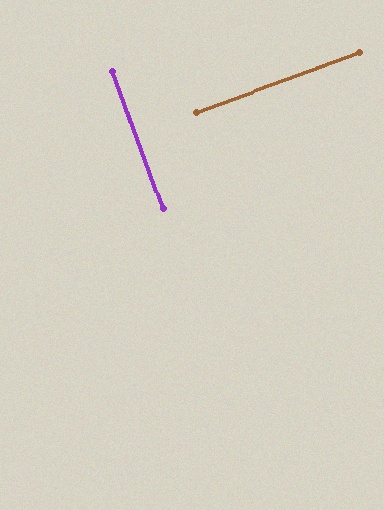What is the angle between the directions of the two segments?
Approximately 90 degrees.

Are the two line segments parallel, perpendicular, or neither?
Perpendicular — they meet at approximately 90°.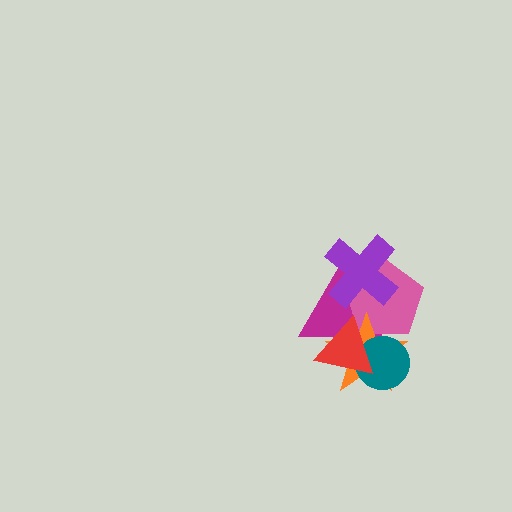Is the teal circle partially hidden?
Yes, it is partially covered by another shape.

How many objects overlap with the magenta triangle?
5 objects overlap with the magenta triangle.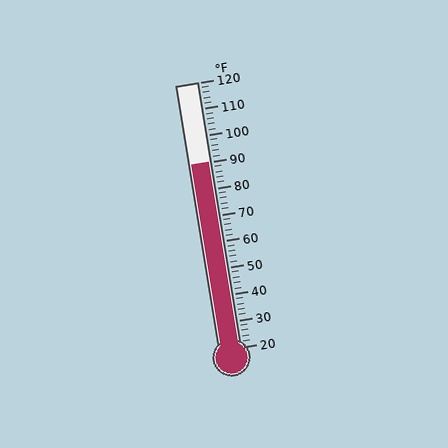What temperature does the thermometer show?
The thermometer shows approximately 90°F.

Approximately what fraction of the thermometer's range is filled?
The thermometer is filled to approximately 70% of its range.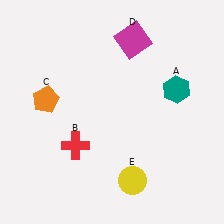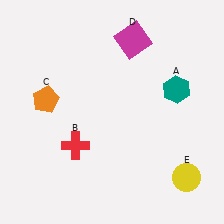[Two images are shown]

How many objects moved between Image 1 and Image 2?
1 object moved between the two images.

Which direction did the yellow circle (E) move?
The yellow circle (E) moved right.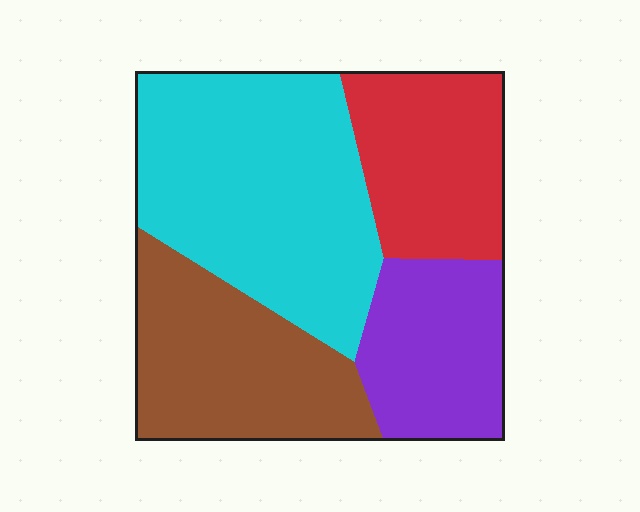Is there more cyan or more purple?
Cyan.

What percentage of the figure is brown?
Brown covers 24% of the figure.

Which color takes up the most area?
Cyan, at roughly 40%.